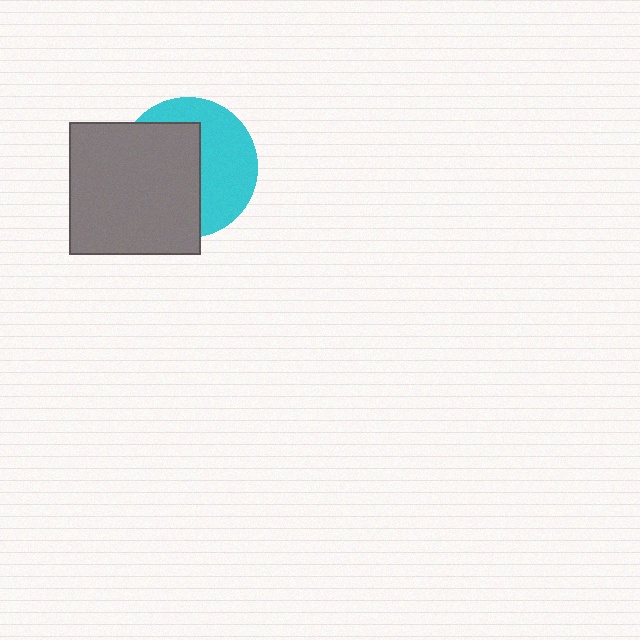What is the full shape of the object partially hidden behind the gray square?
The partially hidden object is a cyan circle.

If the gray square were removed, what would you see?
You would see the complete cyan circle.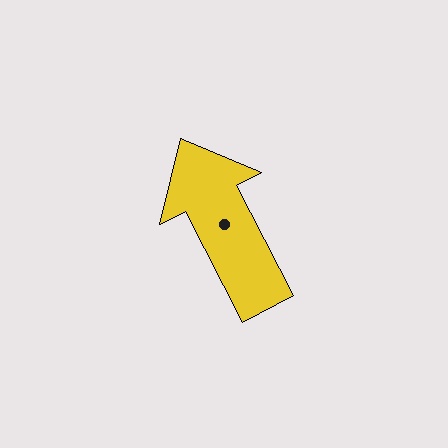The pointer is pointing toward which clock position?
Roughly 11 o'clock.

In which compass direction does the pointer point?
Northwest.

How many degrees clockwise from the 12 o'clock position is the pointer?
Approximately 333 degrees.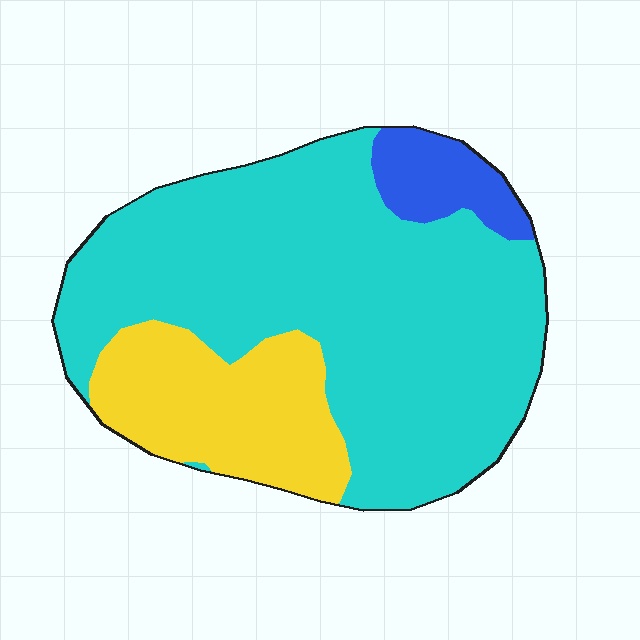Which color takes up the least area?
Blue, at roughly 10%.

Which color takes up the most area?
Cyan, at roughly 70%.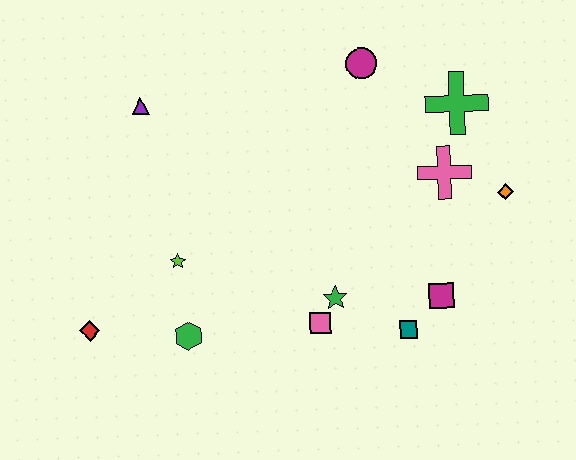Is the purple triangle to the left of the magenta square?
Yes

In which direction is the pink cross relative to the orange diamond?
The pink cross is to the left of the orange diamond.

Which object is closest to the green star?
The pink square is closest to the green star.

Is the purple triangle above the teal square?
Yes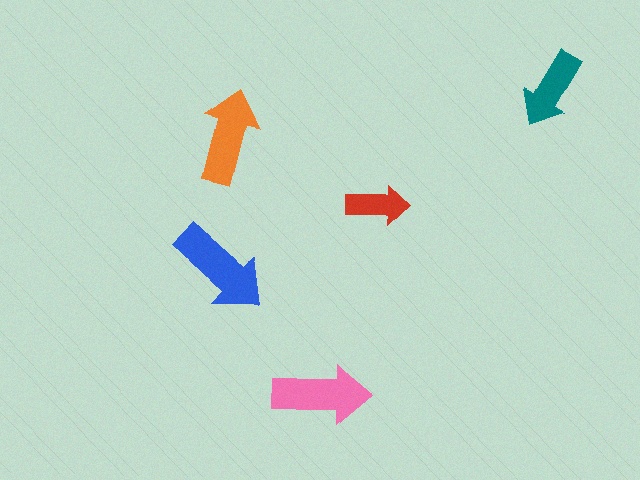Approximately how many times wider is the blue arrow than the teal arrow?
About 1.5 times wider.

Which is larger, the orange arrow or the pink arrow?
The pink one.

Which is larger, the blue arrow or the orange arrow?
The blue one.